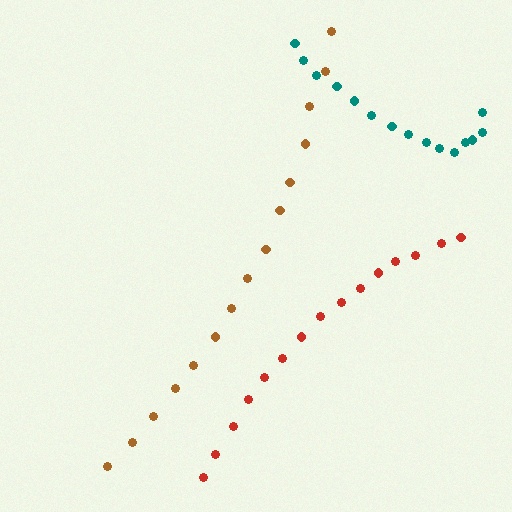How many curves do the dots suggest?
There are 3 distinct paths.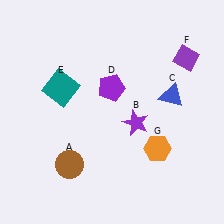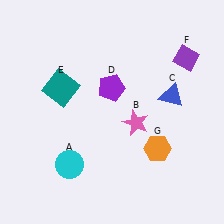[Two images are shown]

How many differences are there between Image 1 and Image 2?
There are 2 differences between the two images.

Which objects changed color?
A changed from brown to cyan. B changed from purple to pink.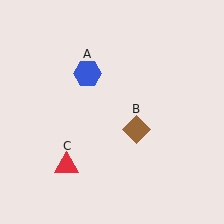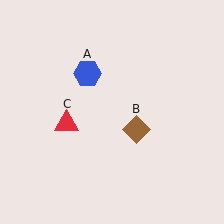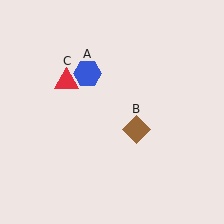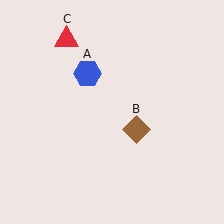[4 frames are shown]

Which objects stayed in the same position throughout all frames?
Blue hexagon (object A) and brown diamond (object B) remained stationary.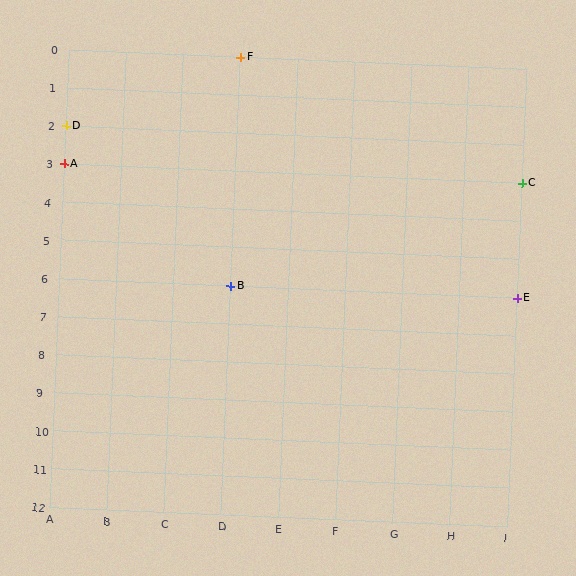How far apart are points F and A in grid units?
Points F and A are 3 columns and 3 rows apart (about 4.2 grid units diagonally).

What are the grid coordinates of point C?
Point C is at grid coordinates (I, 3).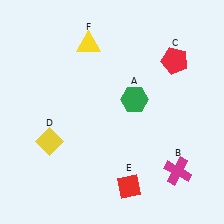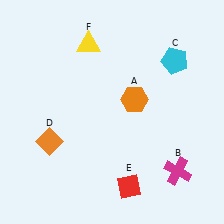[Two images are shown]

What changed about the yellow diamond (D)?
In Image 1, D is yellow. In Image 2, it changed to orange.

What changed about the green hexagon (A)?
In Image 1, A is green. In Image 2, it changed to orange.